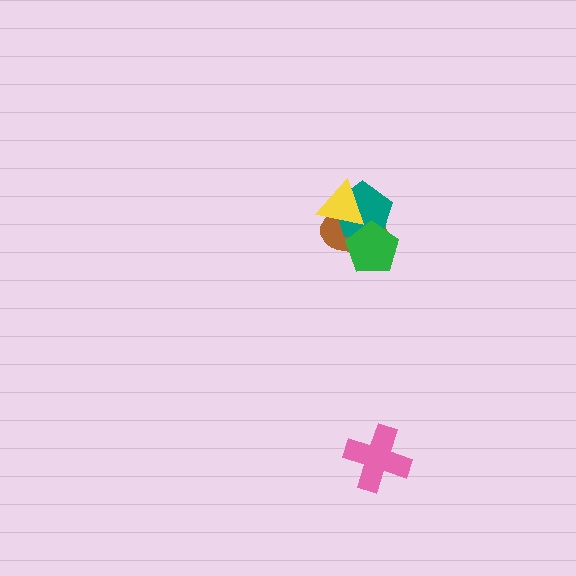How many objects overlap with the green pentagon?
2 objects overlap with the green pentagon.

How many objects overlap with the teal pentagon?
3 objects overlap with the teal pentagon.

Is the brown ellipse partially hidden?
Yes, it is partially covered by another shape.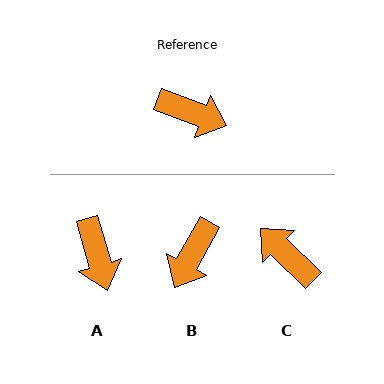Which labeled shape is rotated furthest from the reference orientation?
C, about 156 degrees away.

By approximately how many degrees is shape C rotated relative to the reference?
Approximately 156 degrees counter-clockwise.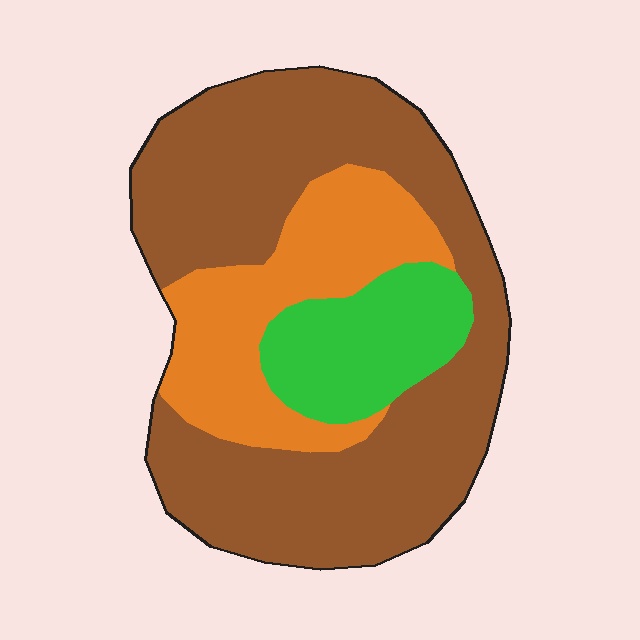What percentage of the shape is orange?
Orange covers around 25% of the shape.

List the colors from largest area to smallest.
From largest to smallest: brown, orange, green.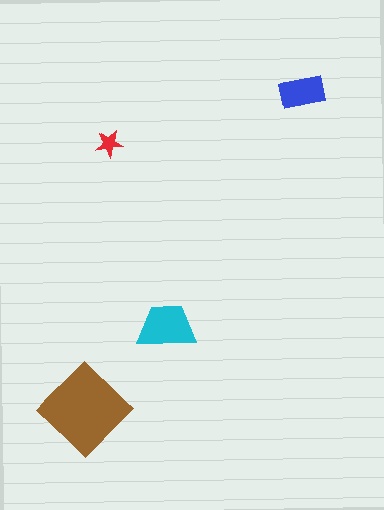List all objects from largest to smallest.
The brown diamond, the cyan trapezoid, the blue rectangle, the red star.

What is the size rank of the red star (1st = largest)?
4th.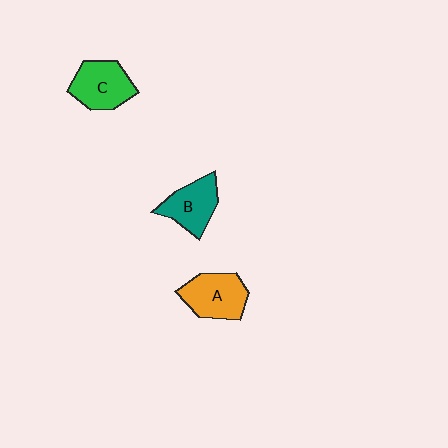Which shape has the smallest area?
Shape B (teal).